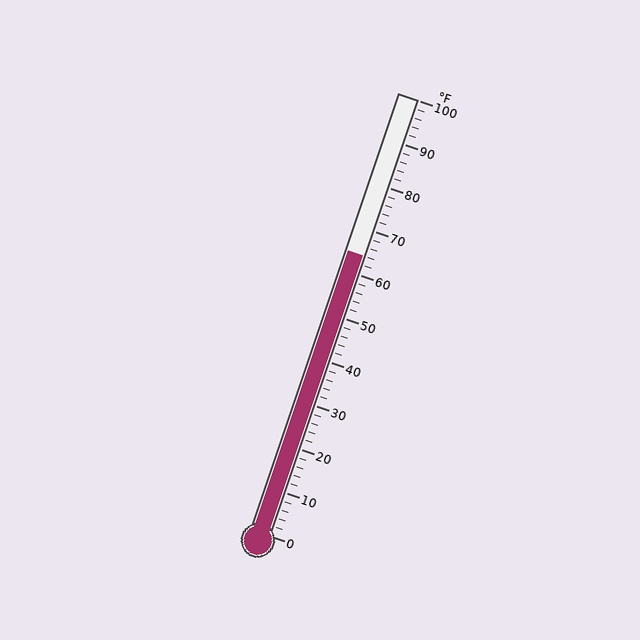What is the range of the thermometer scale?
The thermometer scale ranges from 0°F to 100°F.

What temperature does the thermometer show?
The thermometer shows approximately 64°F.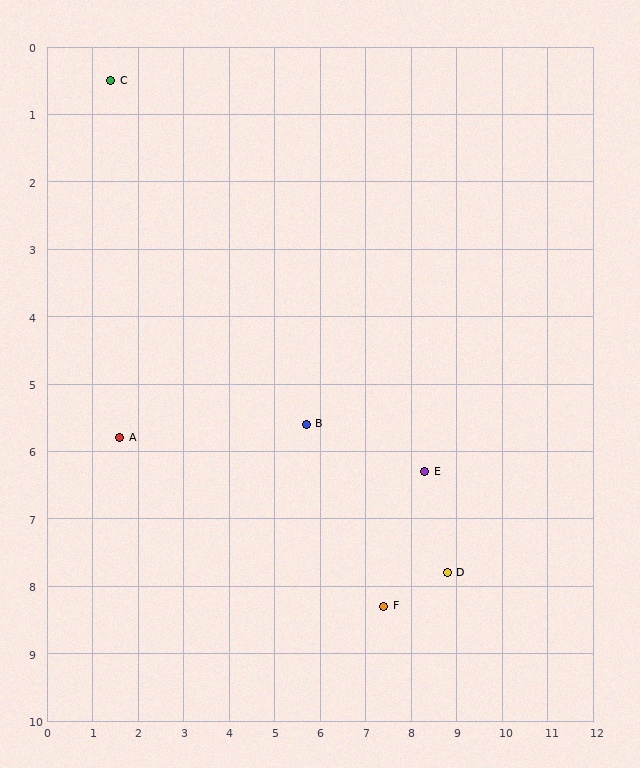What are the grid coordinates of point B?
Point B is at approximately (5.7, 5.6).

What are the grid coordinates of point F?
Point F is at approximately (7.4, 8.3).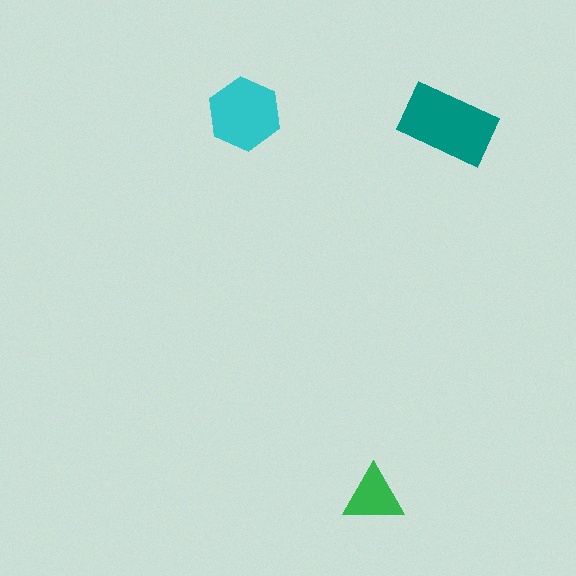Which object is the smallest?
The green triangle.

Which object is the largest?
The teal rectangle.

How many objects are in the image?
There are 3 objects in the image.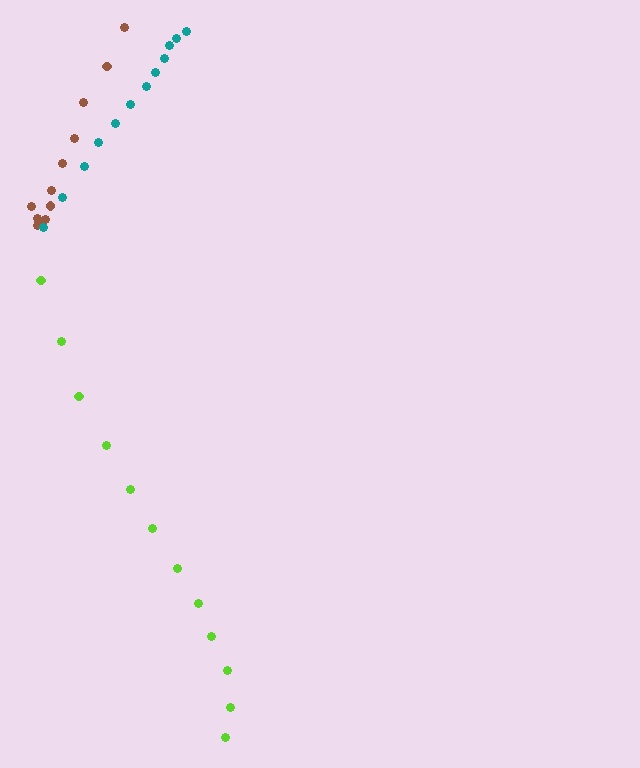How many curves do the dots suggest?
There are 3 distinct paths.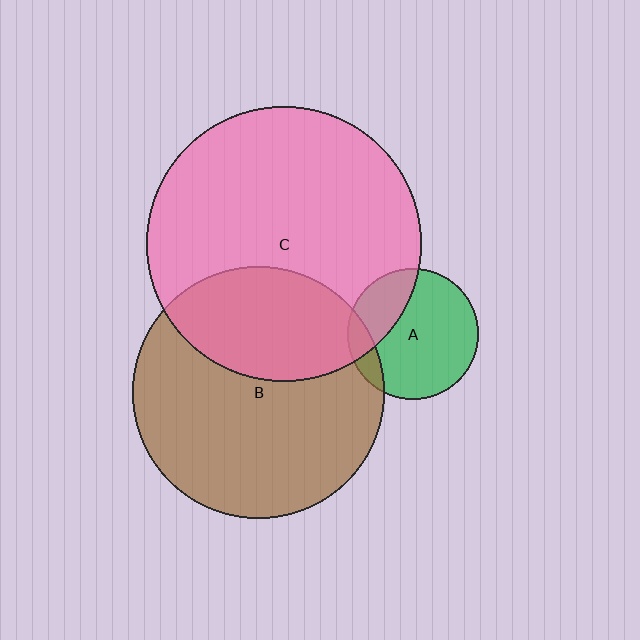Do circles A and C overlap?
Yes.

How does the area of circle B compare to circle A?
Approximately 3.7 times.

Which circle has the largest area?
Circle C (pink).